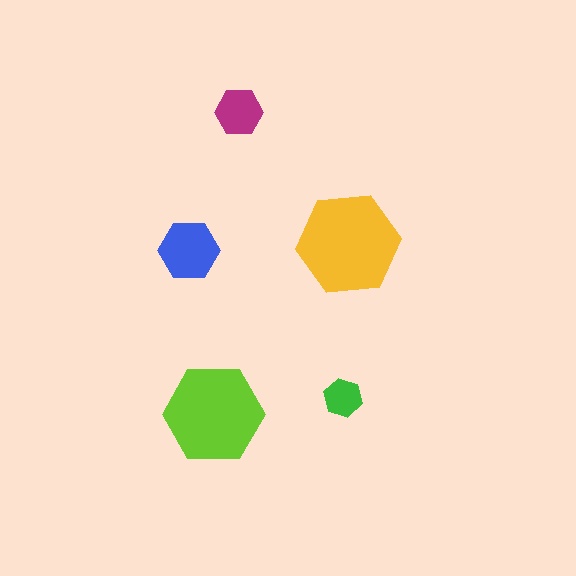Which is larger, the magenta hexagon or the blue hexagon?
The blue one.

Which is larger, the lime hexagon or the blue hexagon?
The lime one.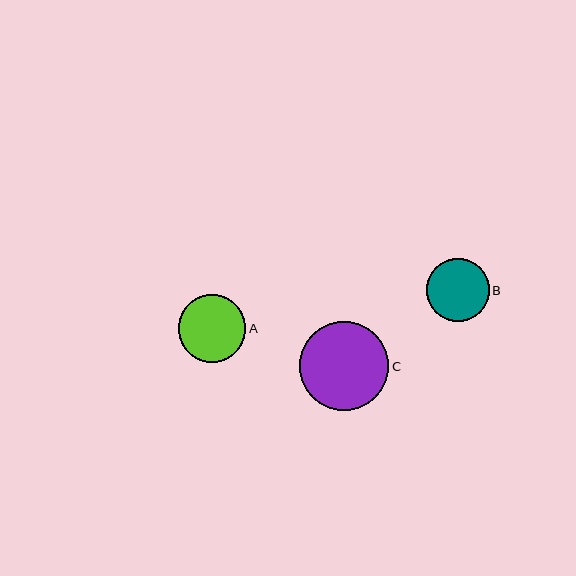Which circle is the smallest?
Circle B is the smallest with a size of approximately 63 pixels.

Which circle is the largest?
Circle C is the largest with a size of approximately 90 pixels.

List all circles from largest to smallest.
From largest to smallest: C, A, B.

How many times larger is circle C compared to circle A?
Circle C is approximately 1.3 times the size of circle A.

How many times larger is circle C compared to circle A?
Circle C is approximately 1.3 times the size of circle A.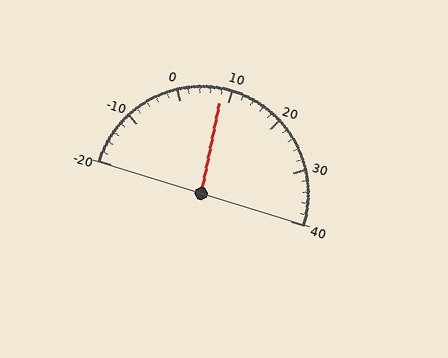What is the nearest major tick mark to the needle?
The nearest major tick mark is 10.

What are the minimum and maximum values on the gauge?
The gauge ranges from -20 to 40.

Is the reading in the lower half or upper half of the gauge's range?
The reading is in the lower half of the range (-20 to 40).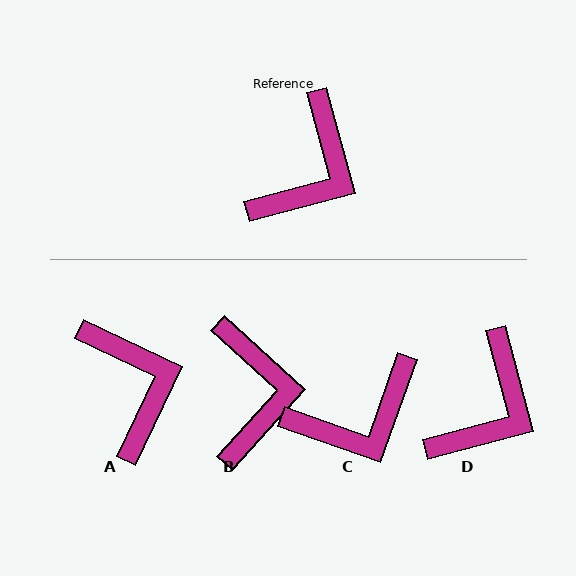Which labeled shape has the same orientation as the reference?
D.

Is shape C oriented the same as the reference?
No, it is off by about 34 degrees.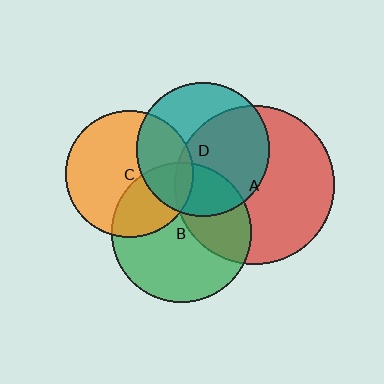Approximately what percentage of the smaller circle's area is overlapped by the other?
Approximately 55%.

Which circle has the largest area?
Circle A (red).